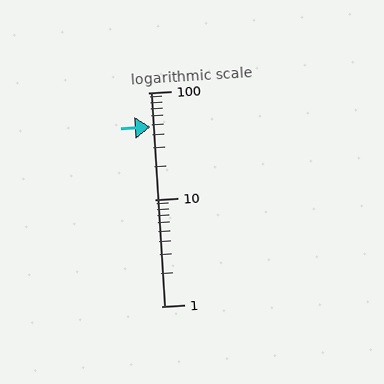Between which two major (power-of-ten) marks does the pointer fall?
The pointer is between 10 and 100.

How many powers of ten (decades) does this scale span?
The scale spans 2 decades, from 1 to 100.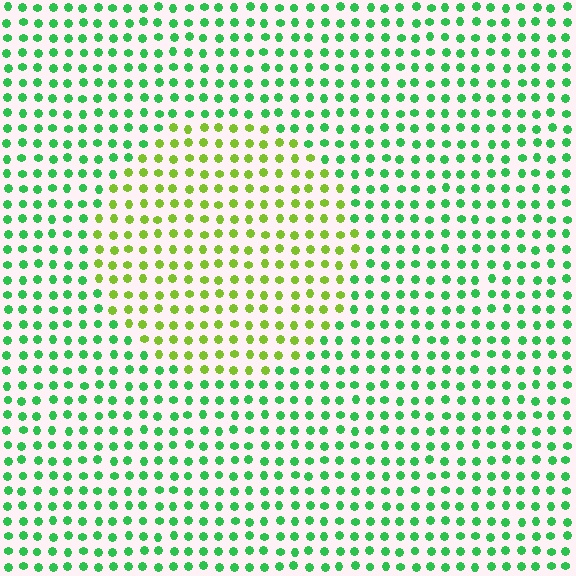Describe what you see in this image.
The image is filled with small green elements in a uniform arrangement. A circle-shaped region is visible where the elements are tinted to a slightly different hue, forming a subtle color boundary.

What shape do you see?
I see a circle.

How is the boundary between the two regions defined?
The boundary is defined purely by a slight shift in hue (about 45 degrees). Spacing, size, and orientation are identical on both sides.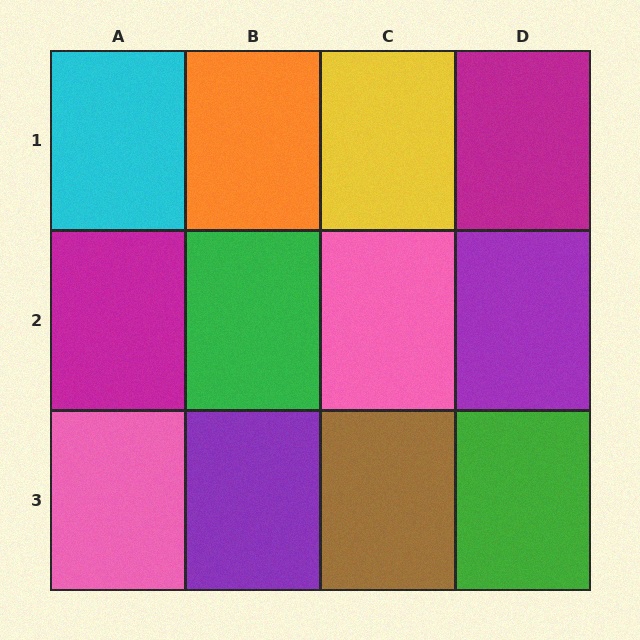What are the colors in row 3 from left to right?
Pink, purple, brown, green.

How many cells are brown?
1 cell is brown.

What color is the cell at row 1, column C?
Yellow.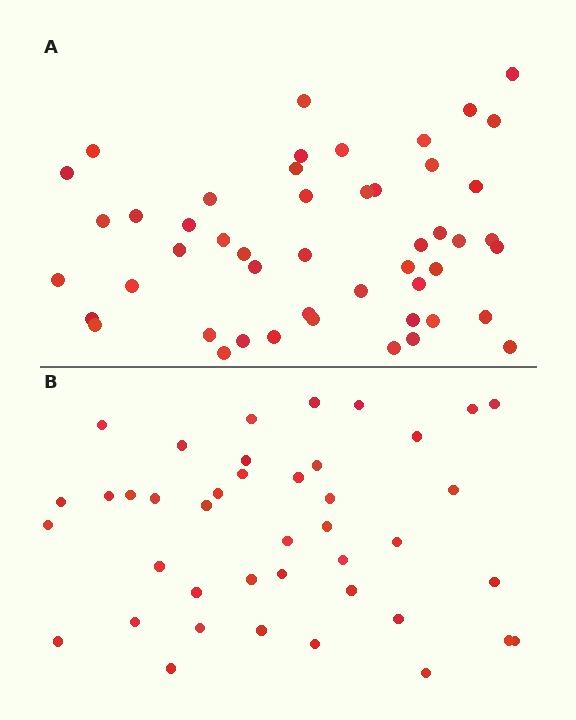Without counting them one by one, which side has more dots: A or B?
Region A (the top region) has more dots.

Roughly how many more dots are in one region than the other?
Region A has roughly 8 or so more dots than region B.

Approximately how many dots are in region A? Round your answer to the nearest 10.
About 50 dots. (The exact count is 49, which rounds to 50.)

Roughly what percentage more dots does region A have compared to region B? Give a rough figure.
About 20% more.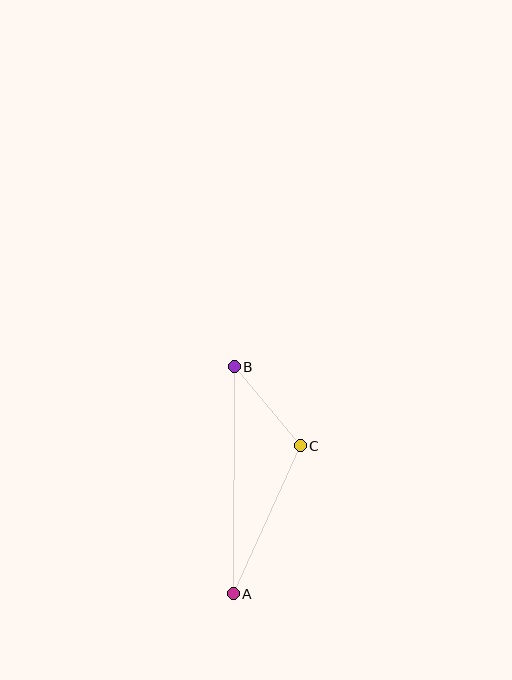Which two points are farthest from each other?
Points A and B are farthest from each other.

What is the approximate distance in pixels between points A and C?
The distance between A and C is approximately 162 pixels.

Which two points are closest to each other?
Points B and C are closest to each other.